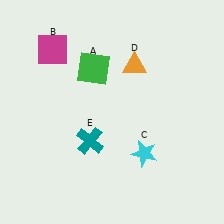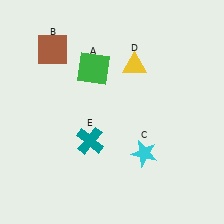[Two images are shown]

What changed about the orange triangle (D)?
In Image 1, D is orange. In Image 2, it changed to yellow.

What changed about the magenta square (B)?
In Image 1, B is magenta. In Image 2, it changed to brown.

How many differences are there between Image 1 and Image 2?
There are 2 differences between the two images.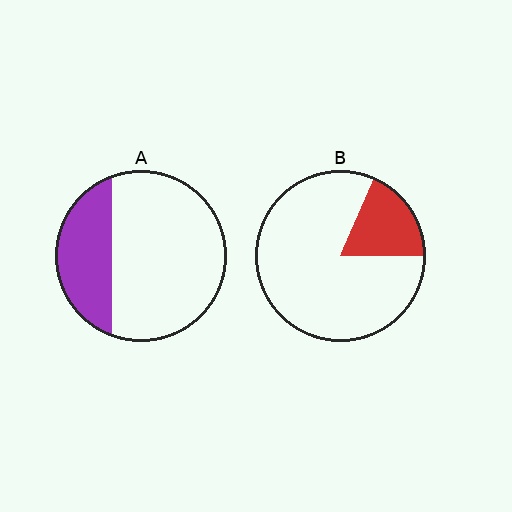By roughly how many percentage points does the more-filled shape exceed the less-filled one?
By roughly 10 percentage points (A over B).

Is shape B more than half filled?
No.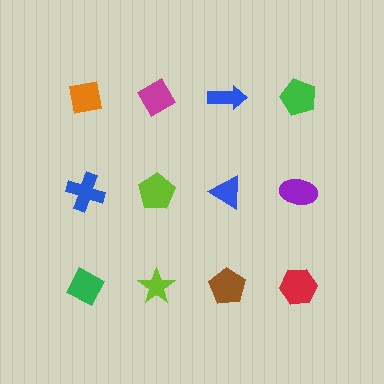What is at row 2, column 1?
A blue cross.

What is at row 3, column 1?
A green diamond.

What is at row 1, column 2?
A magenta diamond.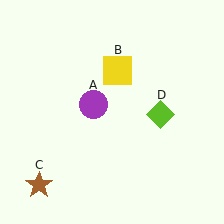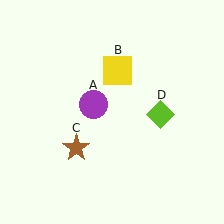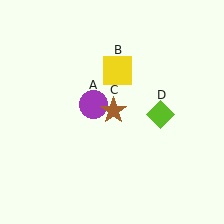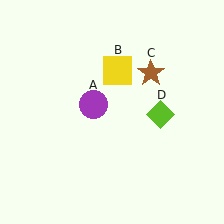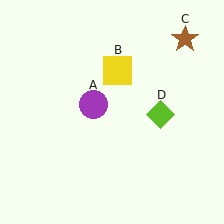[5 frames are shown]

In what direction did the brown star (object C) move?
The brown star (object C) moved up and to the right.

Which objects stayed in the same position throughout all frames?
Purple circle (object A) and yellow square (object B) and lime diamond (object D) remained stationary.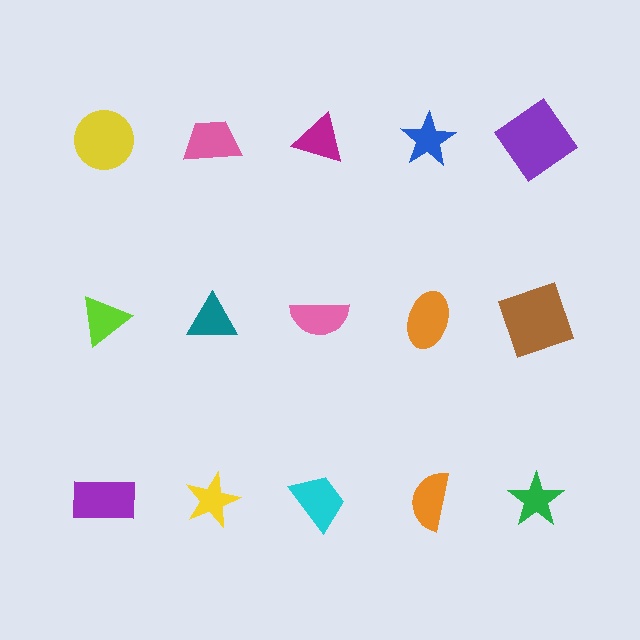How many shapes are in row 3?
5 shapes.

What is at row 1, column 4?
A blue star.